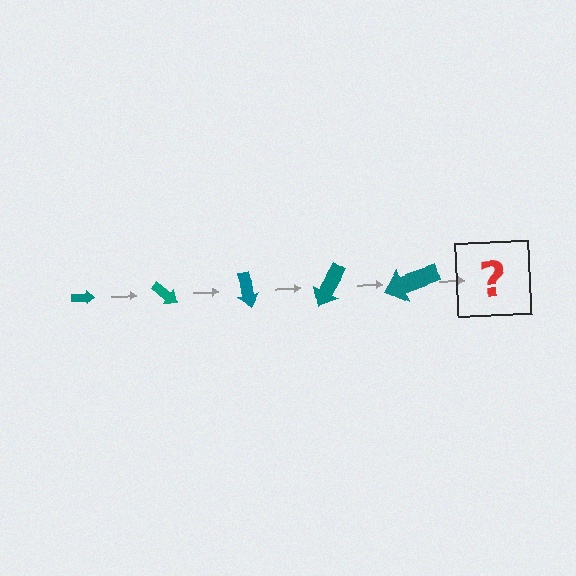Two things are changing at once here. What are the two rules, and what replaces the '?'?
The two rules are that the arrow grows larger each step and it rotates 40 degrees each step. The '?' should be an arrow, larger than the previous one and rotated 200 degrees from the start.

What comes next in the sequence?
The next element should be an arrow, larger than the previous one and rotated 200 degrees from the start.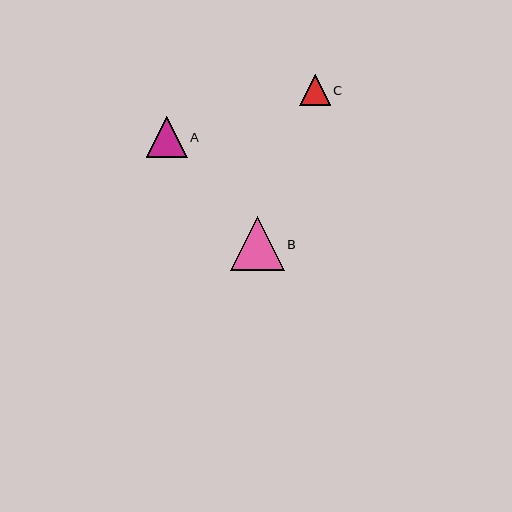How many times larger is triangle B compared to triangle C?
Triangle B is approximately 1.7 times the size of triangle C.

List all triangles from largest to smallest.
From largest to smallest: B, A, C.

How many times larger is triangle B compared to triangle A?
Triangle B is approximately 1.3 times the size of triangle A.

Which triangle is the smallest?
Triangle C is the smallest with a size of approximately 31 pixels.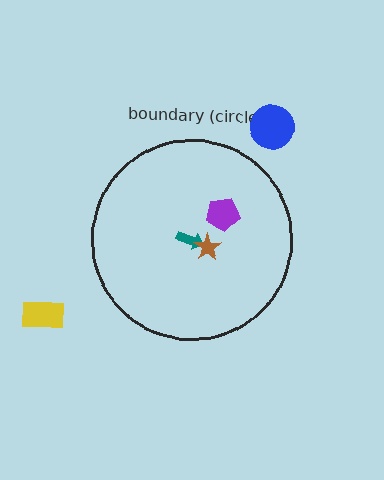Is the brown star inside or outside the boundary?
Inside.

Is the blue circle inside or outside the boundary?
Outside.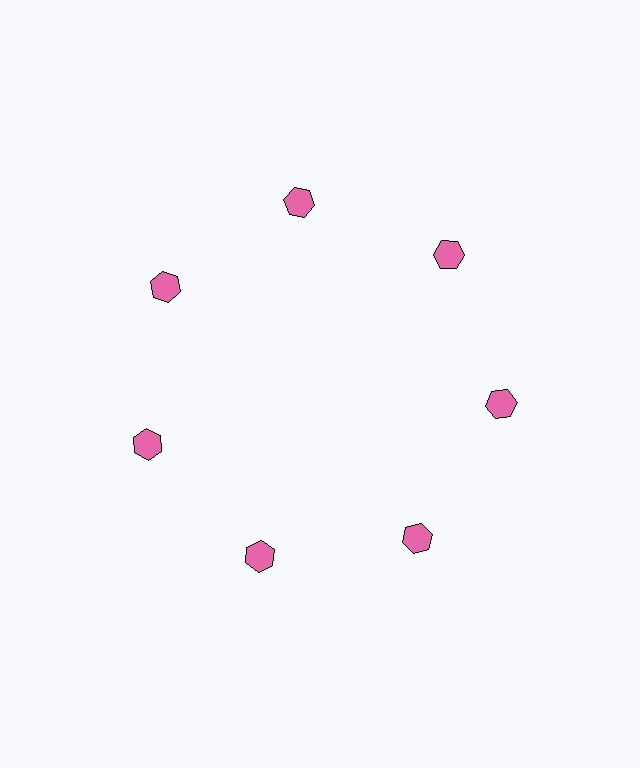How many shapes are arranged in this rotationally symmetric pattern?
There are 7 shapes, arranged in 7 groups of 1.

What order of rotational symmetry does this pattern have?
This pattern has 7-fold rotational symmetry.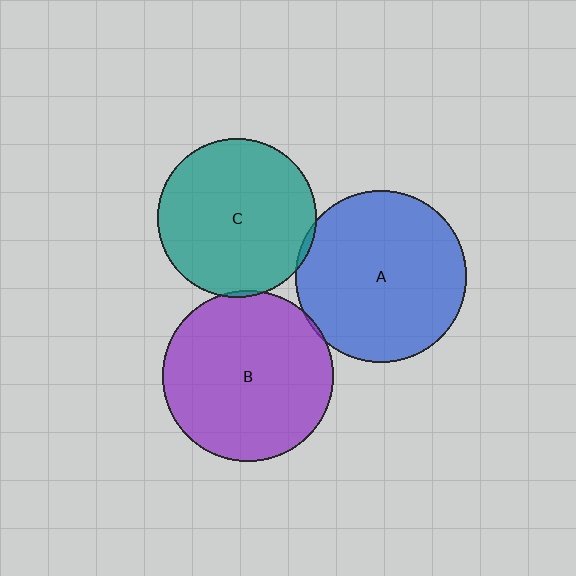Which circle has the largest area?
Circle A (blue).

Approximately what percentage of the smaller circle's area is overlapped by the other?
Approximately 5%.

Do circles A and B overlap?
Yes.